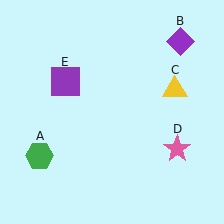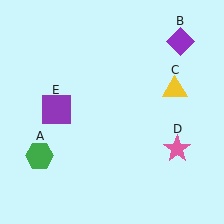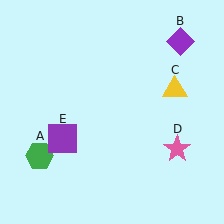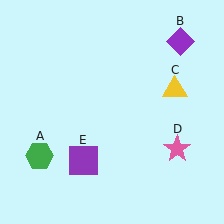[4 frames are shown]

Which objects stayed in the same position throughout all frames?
Green hexagon (object A) and purple diamond (object B) and yellow triangle (object C) and pink star (object D) remained stationary.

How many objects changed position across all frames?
1 object changed position: purple square (object E).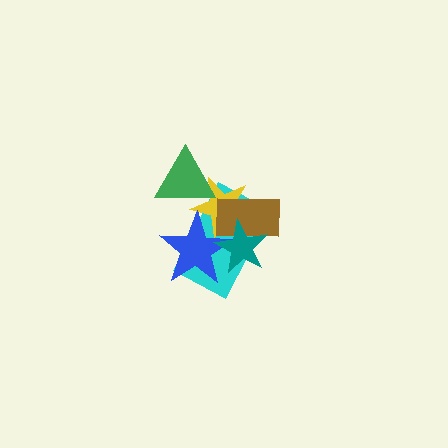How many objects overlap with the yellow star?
5 objects overlap with the yellow star.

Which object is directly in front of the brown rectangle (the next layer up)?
The blue star is directly in front of the brown rectangle.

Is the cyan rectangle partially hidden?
Yes, it is partially covered by another shape.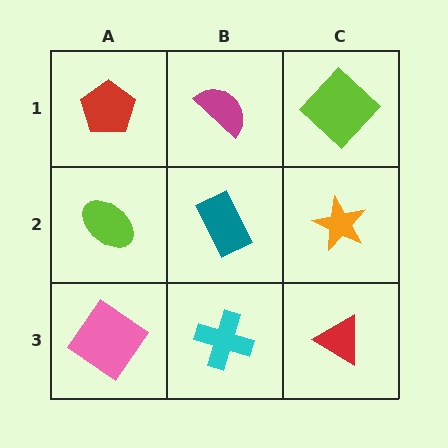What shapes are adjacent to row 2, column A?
A red pentagon (row 1, column A), a pink diamond (row 3, column A), a teal rectangle (row 2, column B).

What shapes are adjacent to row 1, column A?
A lime ellipse (row 2, column A), a magenta semicircle (row 1, column B).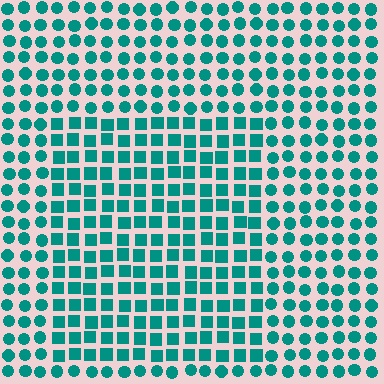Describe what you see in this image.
The image is filled with small teal elements arranged in a uniform grid. A rectangle-shaped region contains squares, while the surrounding area contains circles. The boundary is defined purely by the change in element shape.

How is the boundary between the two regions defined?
The boundary is defined by a change in element shape: squares inside vs. circles outside. All elements share the same color and spacing.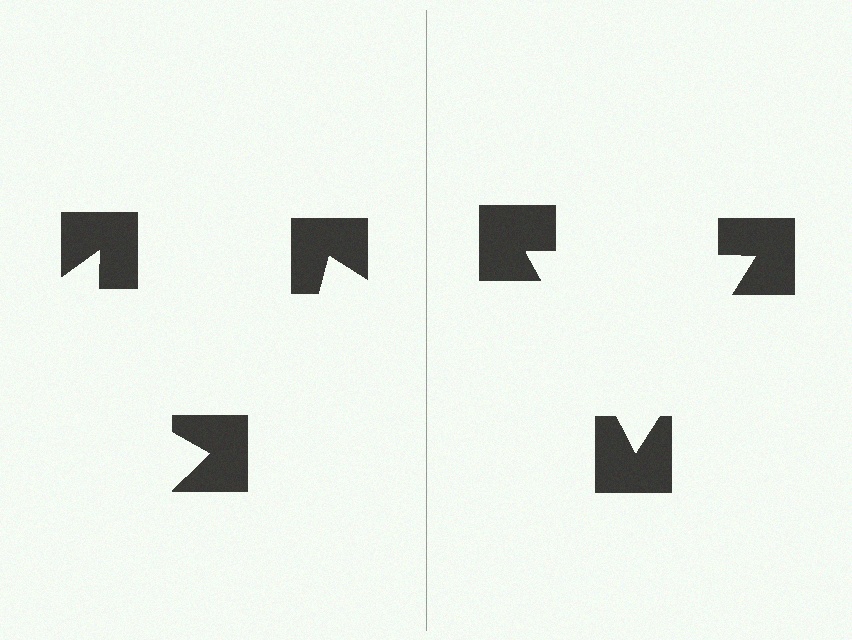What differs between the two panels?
The notched squares are positioned identically on both sides; only the wedge orientations differ. On the right they align to a triangle; on the left they are misaligned.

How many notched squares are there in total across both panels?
6 — 3 on each side.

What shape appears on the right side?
An illusory triangle.